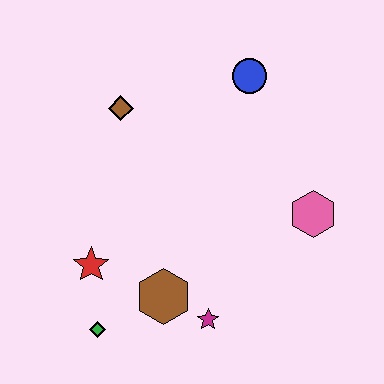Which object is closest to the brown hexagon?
The magenta star is closest to the brown hexagon.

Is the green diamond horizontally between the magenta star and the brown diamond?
No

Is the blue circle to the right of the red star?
Yes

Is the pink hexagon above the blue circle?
No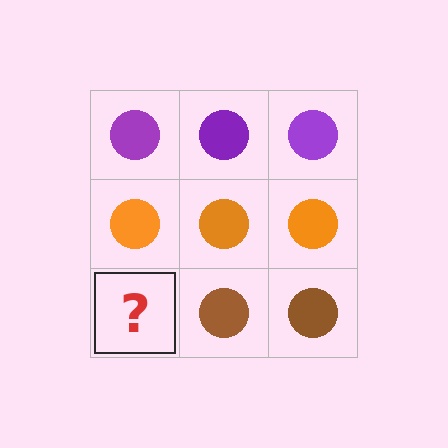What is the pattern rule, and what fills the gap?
The rule is that each row has a consistent color. The gap should be filled with a brown circle.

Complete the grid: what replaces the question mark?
The question mark should be replaced with a brown circle.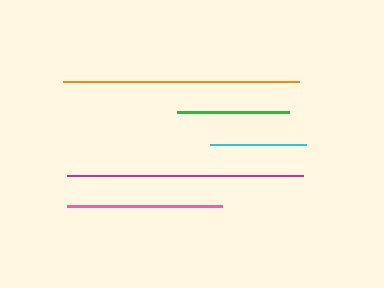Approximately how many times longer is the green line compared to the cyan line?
The green line is approximately 1.2 times the length of the cyan line.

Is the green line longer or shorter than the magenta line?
The magenta line is longer than the green line.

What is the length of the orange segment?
The orange segment is approximately 236 pixels long.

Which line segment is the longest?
The magenta line is the longest at approximately 236 pixels.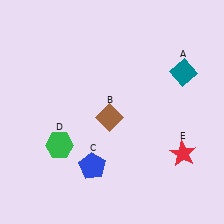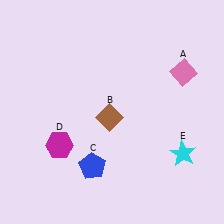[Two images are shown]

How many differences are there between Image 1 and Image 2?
There are 3 differences between the two images.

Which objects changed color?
A changed from teal to pink. D changed from green to magenta. E changed from red to cyan.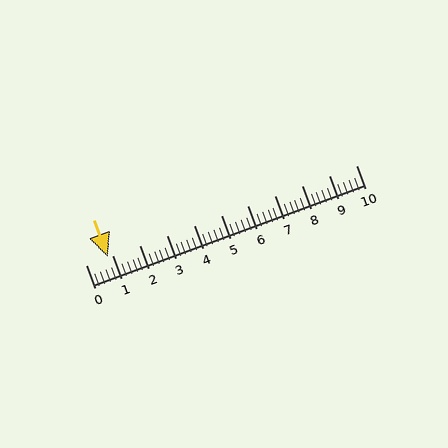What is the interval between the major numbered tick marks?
The major tick marks are spaced 1 units apart.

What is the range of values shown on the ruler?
The ruler shows values from 0 to 10.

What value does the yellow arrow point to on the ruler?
The yellow arrow points to approximately 0.8.